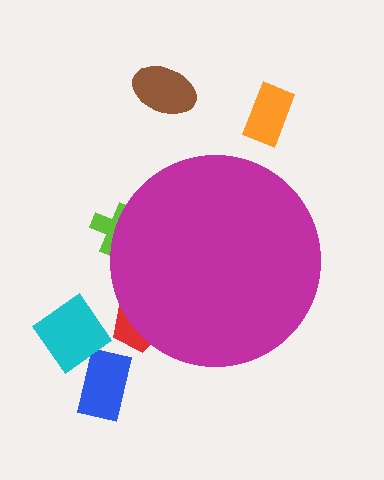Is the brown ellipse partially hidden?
No, the brown ellipse is fully visible.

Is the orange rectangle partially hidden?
No, the orange rectangle is fully visible.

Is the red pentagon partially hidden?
Yes, the red pentagon is partially hidden behind the magenta circle.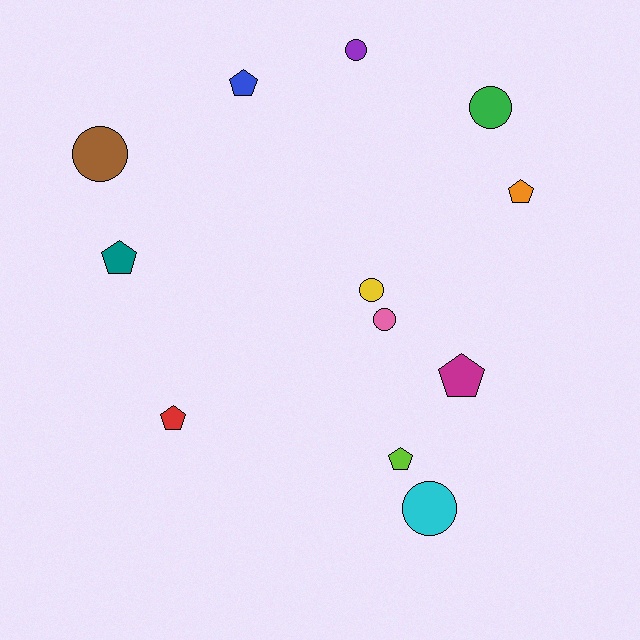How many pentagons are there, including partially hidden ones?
There are 6 pentagons.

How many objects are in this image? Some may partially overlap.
There are 12 objects.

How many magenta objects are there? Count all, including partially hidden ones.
There is 1 magenta object.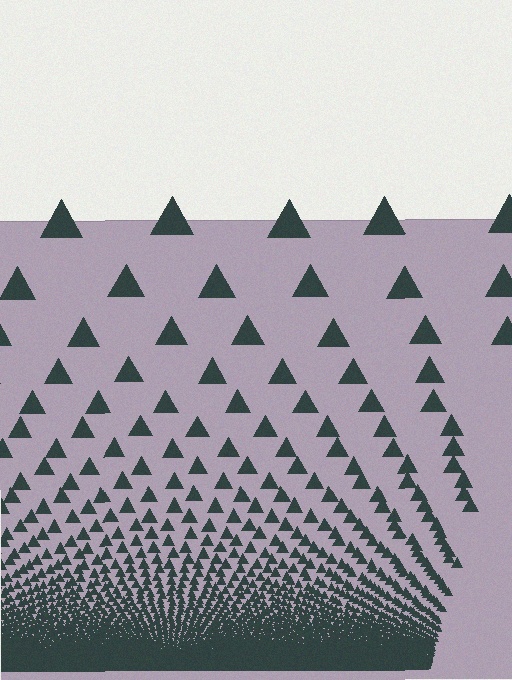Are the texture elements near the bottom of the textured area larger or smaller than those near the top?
Smaller. The gradient is inverted — elements near the bottom are smaller and denser.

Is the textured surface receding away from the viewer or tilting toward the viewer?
The surface appears to tilt toward the viewer. Texture elements get larger and sparser toward the top.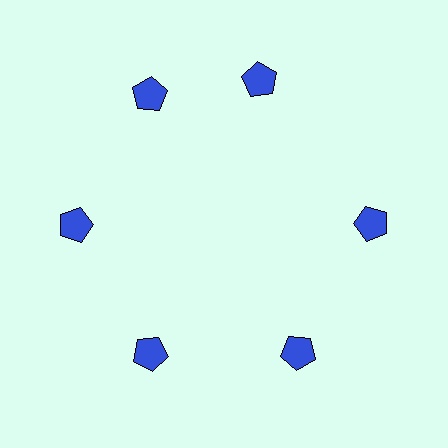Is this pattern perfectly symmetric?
No. The 6 blue pentagons are arranged in a ring, but one element near the 1 o'clock position is rotated out of alignment along the ring, breaking the 6-fold rotational symmetry.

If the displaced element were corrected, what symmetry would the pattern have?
It would have 6-fold rotational symmetry — the pattern would map onto itself every 60 degrees.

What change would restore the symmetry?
The symmetry would be restored by rotating it back into even spacing with its neighbors so that all 6 pentagons sit at equal angles and equal distance from the center.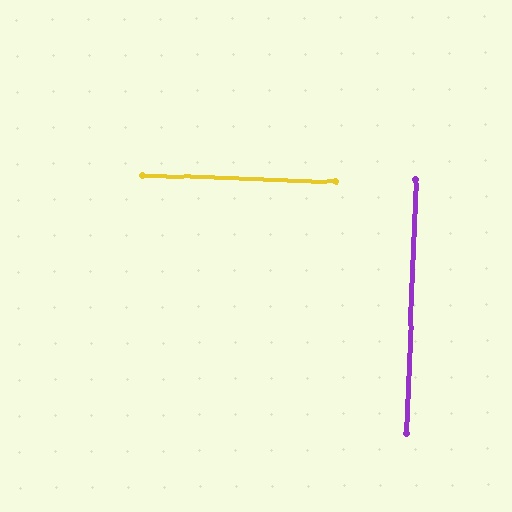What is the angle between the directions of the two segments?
Approximately 90 degrees.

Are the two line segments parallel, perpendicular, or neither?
Perpendicular — they meet at approximately 90°.